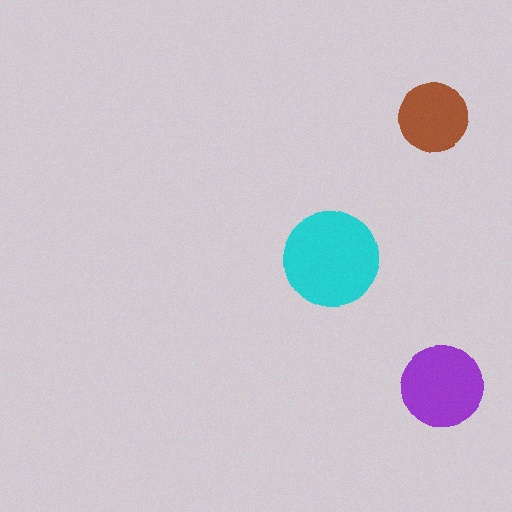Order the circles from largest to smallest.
the cyan one, the purple one, the brown one.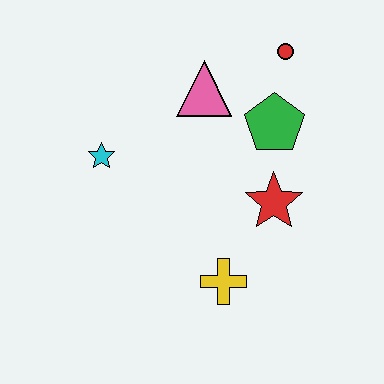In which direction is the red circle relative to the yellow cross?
The red circle is above the yellow cross.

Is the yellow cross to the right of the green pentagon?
No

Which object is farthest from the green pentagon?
The cyan star is farthest from the green pentagon.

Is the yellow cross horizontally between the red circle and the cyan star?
Yes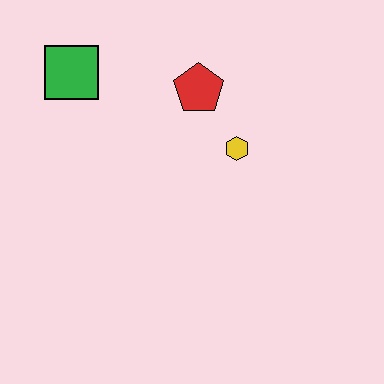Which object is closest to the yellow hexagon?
The red pentagon is closest to the yellow hexagon.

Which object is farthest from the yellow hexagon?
The green square is farthest from the yellow hexagon.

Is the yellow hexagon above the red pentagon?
No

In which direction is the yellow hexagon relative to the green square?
The yellow hexagon is to the right of the green square.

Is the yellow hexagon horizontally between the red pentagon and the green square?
No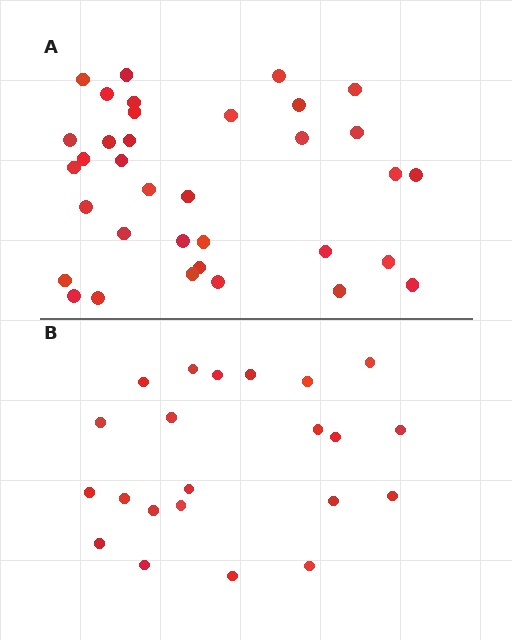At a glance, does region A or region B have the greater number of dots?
Region A (the top region) has more dots.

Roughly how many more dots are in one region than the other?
Region A has approximately 15 more dots than region B.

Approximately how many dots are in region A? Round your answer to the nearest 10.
About 40 dots. (The exact count is 35, which rounds to 40.)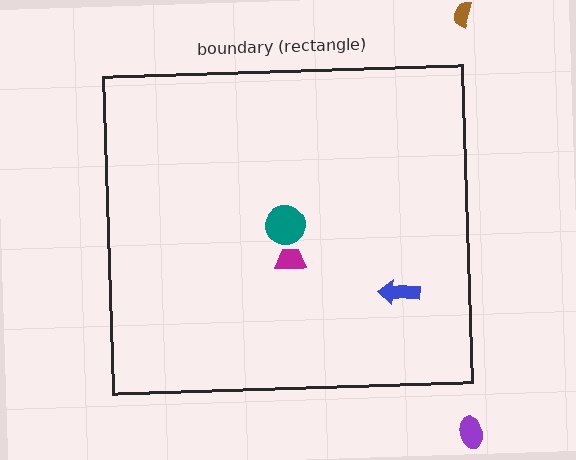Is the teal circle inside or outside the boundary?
Inside.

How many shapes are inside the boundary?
3 inside, 2 outside.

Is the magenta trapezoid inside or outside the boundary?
Inside.